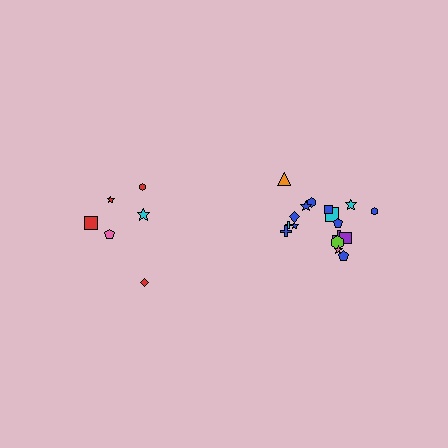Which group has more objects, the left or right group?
The right group.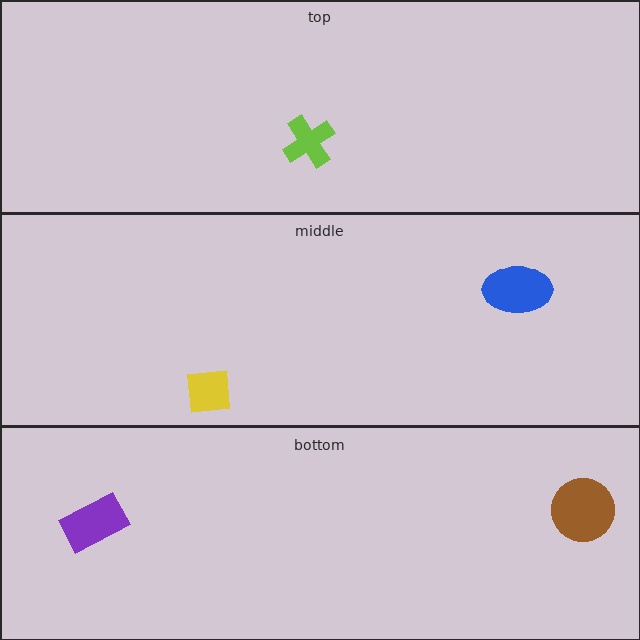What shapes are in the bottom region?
The purple rectangle, the brown circle.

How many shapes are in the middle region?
2.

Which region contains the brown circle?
The bottom region.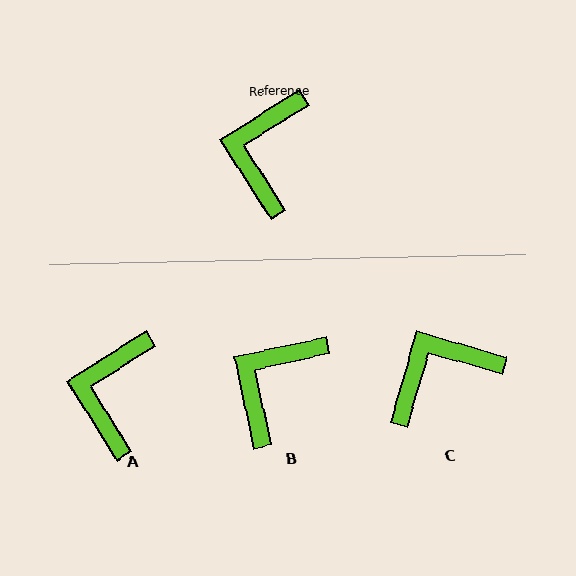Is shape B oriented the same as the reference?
No, it is off by about 20 degrees.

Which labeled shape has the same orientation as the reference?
A.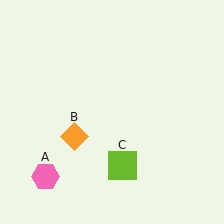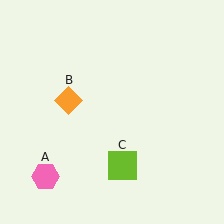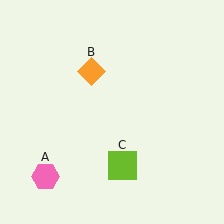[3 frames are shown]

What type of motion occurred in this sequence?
The orange diamond (object B) rotated clockwise around the center of the scene.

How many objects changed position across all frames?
1 object changed position: orange diamond (object B).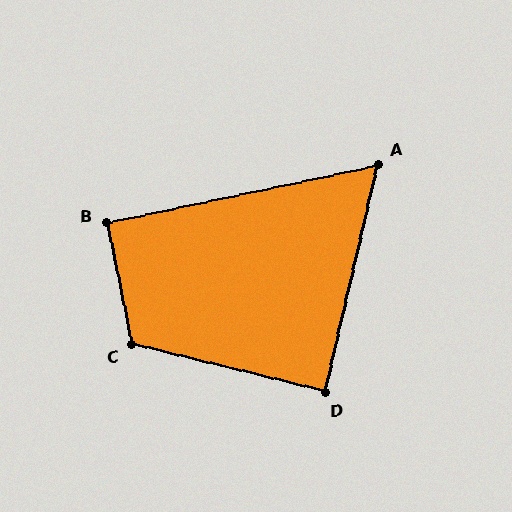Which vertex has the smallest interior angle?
A, at approximately 65 degrees.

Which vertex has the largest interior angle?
C, at approximately 115 degrees.